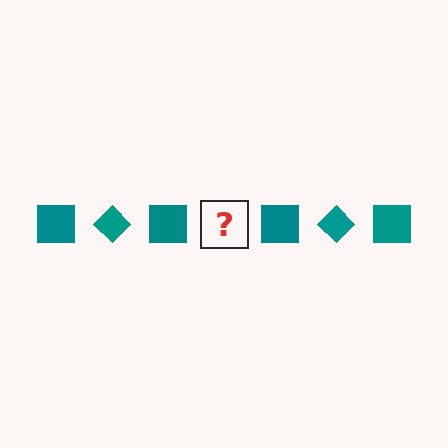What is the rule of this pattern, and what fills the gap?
The rule is that the pattern cycles through square, diamond shapes in teal. The gap should be filled with a teal diamond.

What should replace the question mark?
The question mark should be replaced with a teal diamond.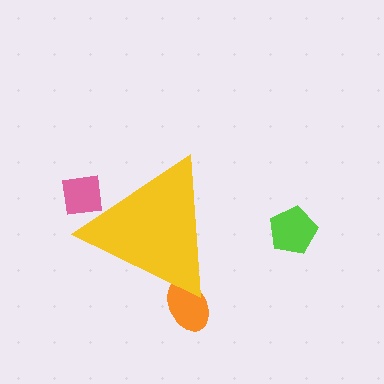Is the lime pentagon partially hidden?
No, the lime pentagon is fully visible.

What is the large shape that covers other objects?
A yellow triangle.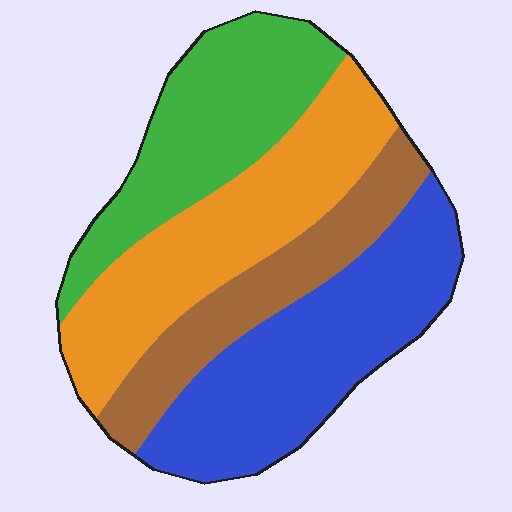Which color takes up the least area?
Brown, at roughly 20%.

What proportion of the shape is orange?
Orange covers about 30% of the shape.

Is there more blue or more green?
Blue.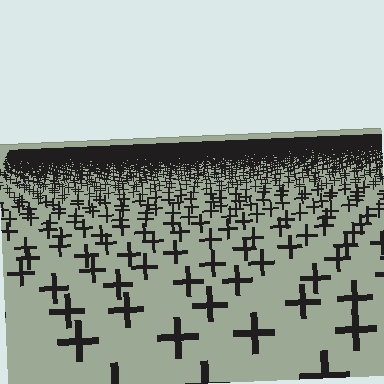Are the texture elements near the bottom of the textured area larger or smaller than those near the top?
Larger. Near the bottom, elements are closer to the viewer and appear at a bigger on-screen size.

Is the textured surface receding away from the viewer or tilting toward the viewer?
The surface is receding away from the viewer. Texture elements get smaller and denser toward the top.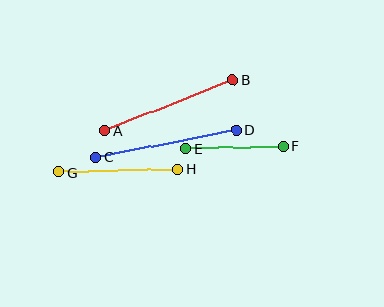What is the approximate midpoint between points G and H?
The midpoint is at approximately (118, 171) pixels.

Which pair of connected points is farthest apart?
Points C and D are farthest apart.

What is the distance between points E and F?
The distance is approximately 98 pixels.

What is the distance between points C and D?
The distance is approximately 144 pixels.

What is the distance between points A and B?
The distance is approximately 138 pixels.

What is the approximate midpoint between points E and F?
The midpoint is at approximately (235, 148) pixels.